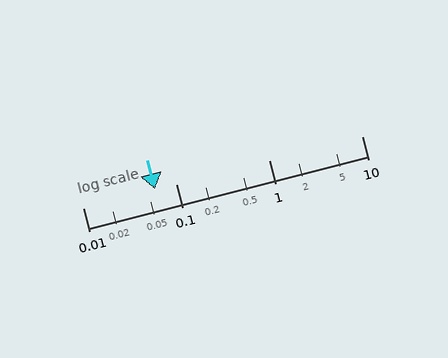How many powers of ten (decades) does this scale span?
The scale spans 3 decades, from 0.01 to 10.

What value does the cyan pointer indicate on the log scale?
The pointer indicates approximately 0.06.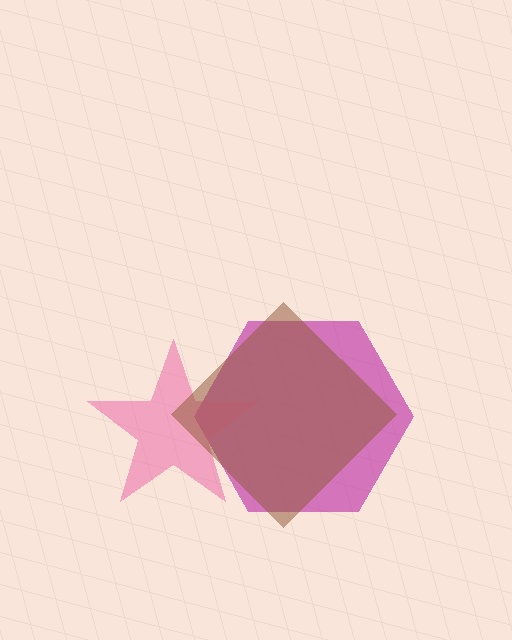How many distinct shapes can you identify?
There are 3 distinct shapes: a magenta hexagon, a pink star, a brown diamond.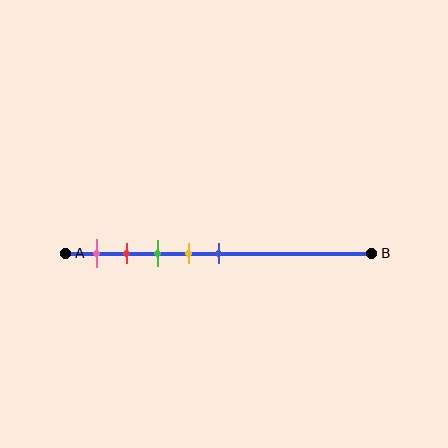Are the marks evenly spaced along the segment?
Yes, the marks are approximately evenly spaced.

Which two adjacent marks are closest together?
The red and green marks are the closest adjacent pair.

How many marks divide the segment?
There are 5 marks dividing the segment.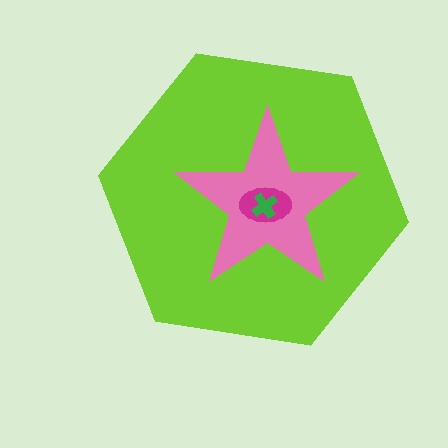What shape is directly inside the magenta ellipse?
The green cross.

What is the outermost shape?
The lime hexagon.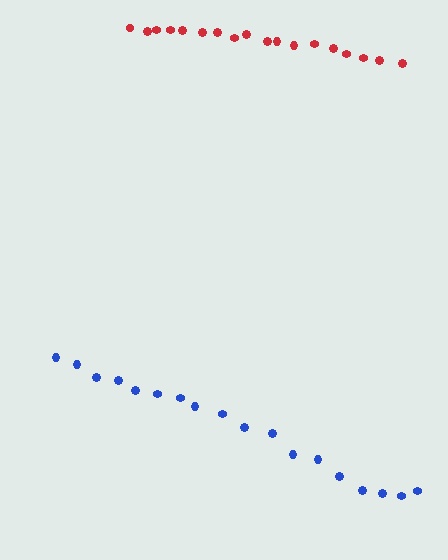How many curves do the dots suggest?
There are 2 distinct paths.